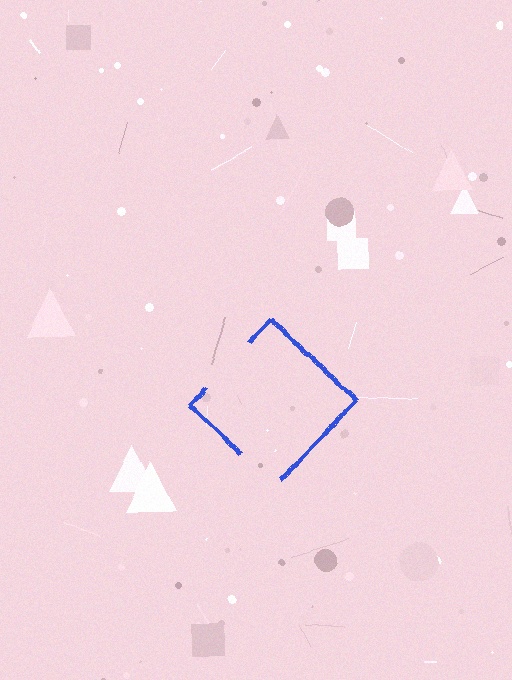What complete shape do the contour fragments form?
The contour fragments form a diamond.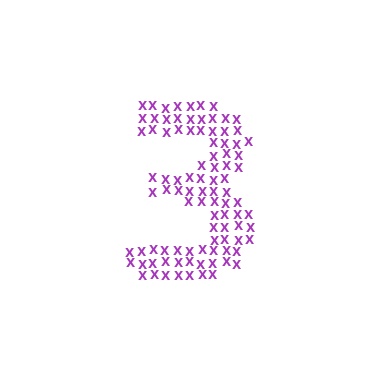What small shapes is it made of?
It is made of small letter X's.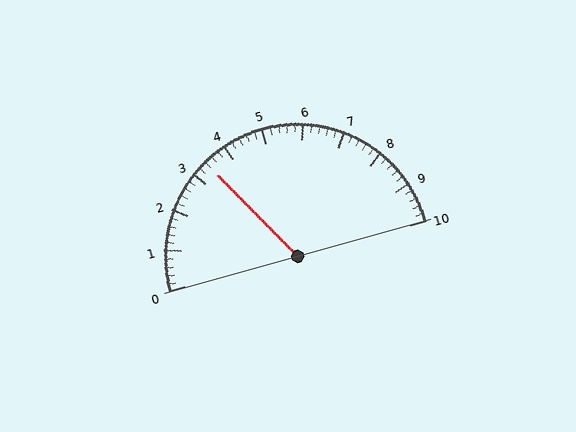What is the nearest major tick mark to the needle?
The nearest major tick mark is 3.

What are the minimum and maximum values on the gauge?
The gauge ranges from 0 to 10.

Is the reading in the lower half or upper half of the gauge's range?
The reading is in the lower half of the range (0 to 10).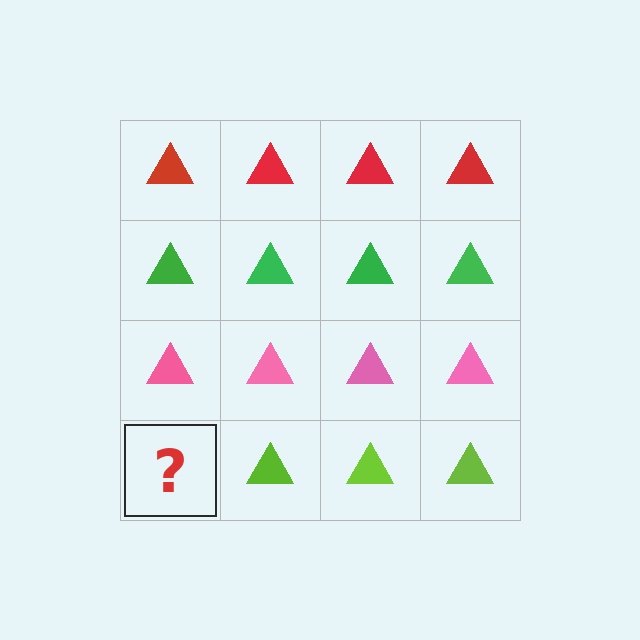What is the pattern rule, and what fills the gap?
The rule is that each row has a consistent color. The gap should be filled with a lime triangle.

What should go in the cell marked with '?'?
The missing cell should contain a lime triangle.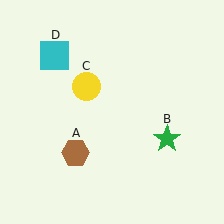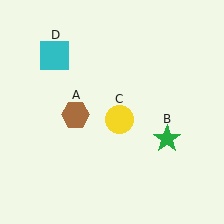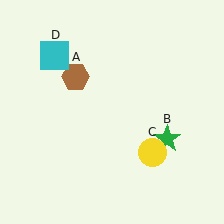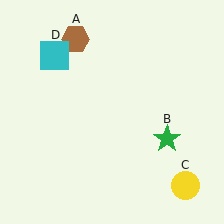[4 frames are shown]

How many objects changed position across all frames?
2 objects changed position: brown hexagon (object A), yellow circle (object C).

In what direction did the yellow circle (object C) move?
The yellow circle (object C) moved down and to the right.